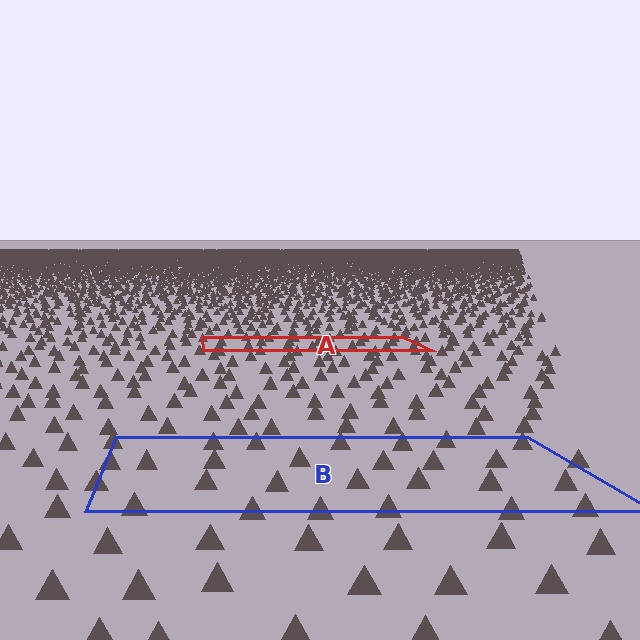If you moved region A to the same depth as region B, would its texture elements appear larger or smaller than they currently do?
They would appear larger. At a closer depth, the same texture elements are projected at a bigger on-screen size.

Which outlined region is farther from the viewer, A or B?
Region A is farther from the viewer — the texture elements inside it appear smaller and more densely packed.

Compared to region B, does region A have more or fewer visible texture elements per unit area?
Region A has more texture elements per unit area — they are packed more densely because it is farther away.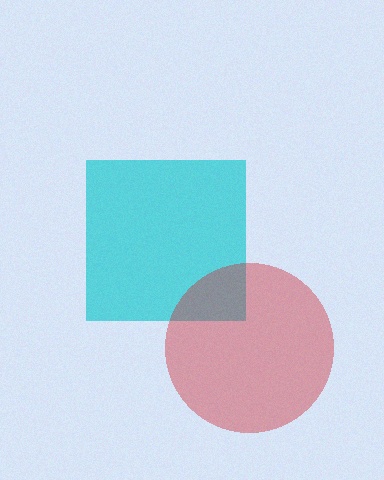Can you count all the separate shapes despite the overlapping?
Yes, there are 2 separate shapes.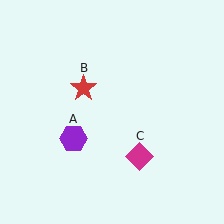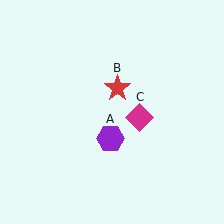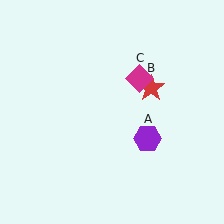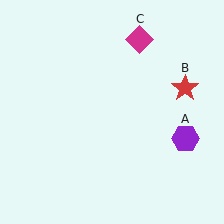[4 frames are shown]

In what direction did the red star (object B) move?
The red star (object B) moved right.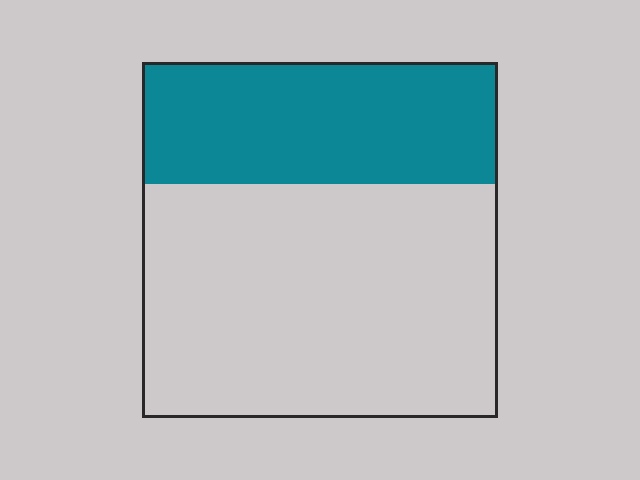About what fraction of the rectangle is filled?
About one third (1/3).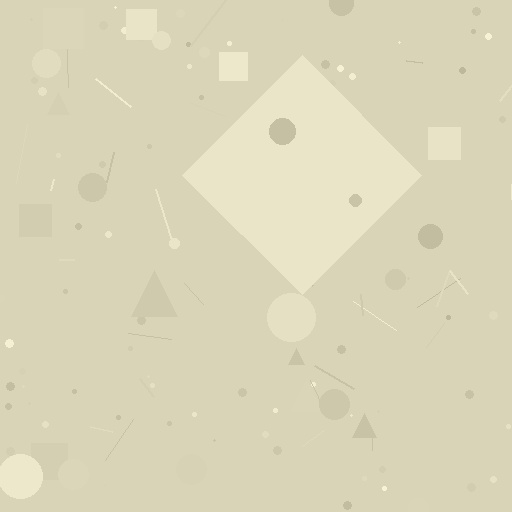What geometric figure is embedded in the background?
A diamond is embedded in the background.